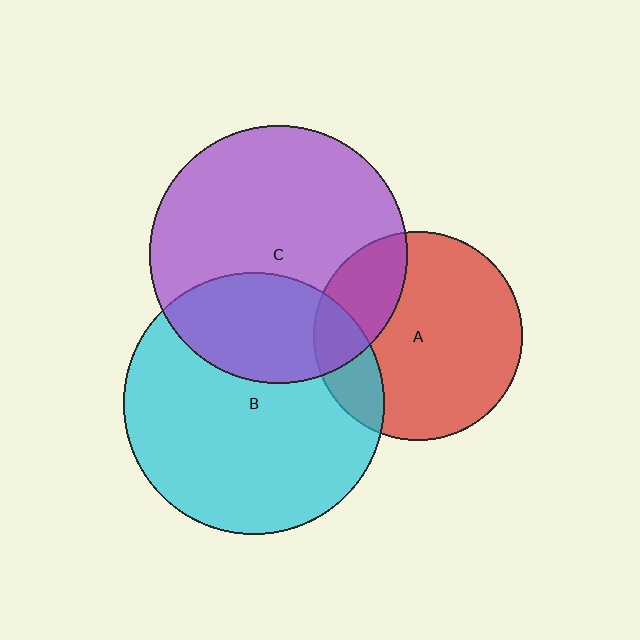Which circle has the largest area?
Circle B (cyan).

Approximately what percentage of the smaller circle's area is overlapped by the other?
Approximately 25%.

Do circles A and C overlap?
Yes.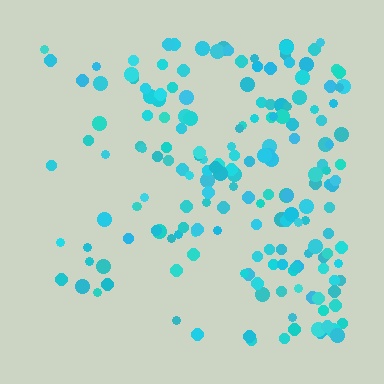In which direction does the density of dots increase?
From left to right, with the right side densest.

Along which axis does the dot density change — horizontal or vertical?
Horizontal.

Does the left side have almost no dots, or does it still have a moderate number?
Still a moderate number, just noticeably fewer than the right.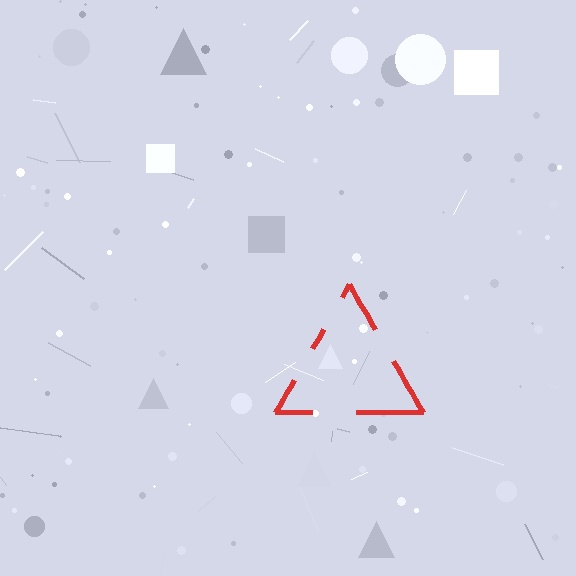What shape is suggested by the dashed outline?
The dashed outline suggests a triangle.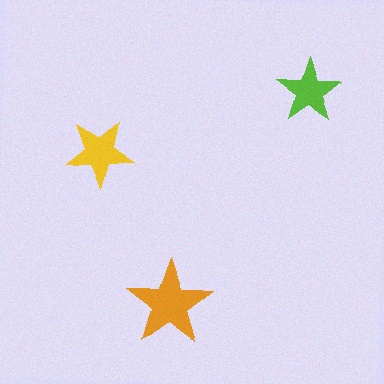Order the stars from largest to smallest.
the orange one, the yellow one, the lime one.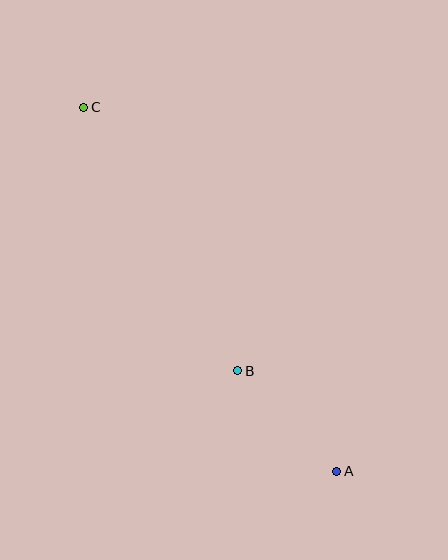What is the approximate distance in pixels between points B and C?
The distance between B and C is approximately 305 pixels.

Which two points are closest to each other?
Points A and B are closest to each other.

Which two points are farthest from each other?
Points A and C are farthest from each other.